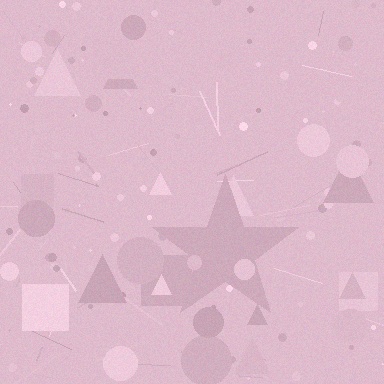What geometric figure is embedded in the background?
A star is embedded in the background.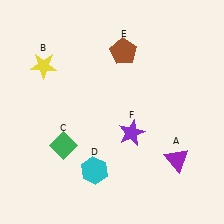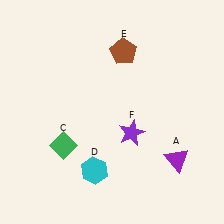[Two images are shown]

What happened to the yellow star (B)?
The yellow star (B) was removed in Image 2. It was in the top-left area of Image 1.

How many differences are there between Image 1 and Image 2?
There is 1 difference between the two images.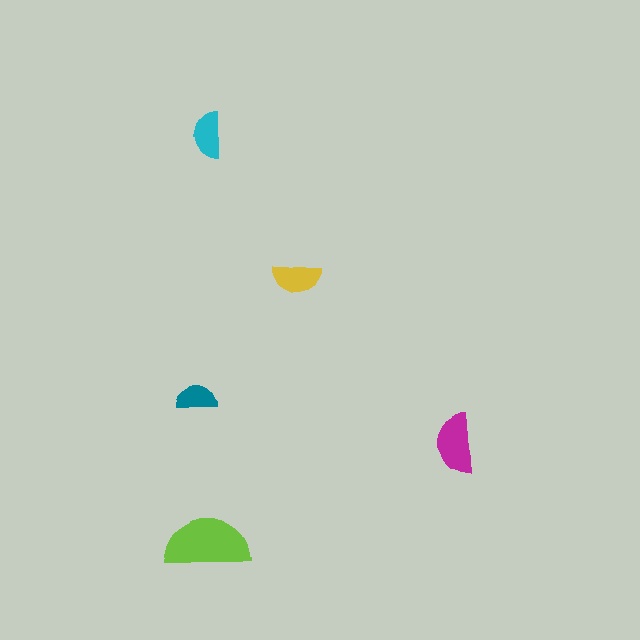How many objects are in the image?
There are 5 objects in the image.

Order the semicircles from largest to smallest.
the lime one, the magenta one, the yellow one, the cyan one, the teal one.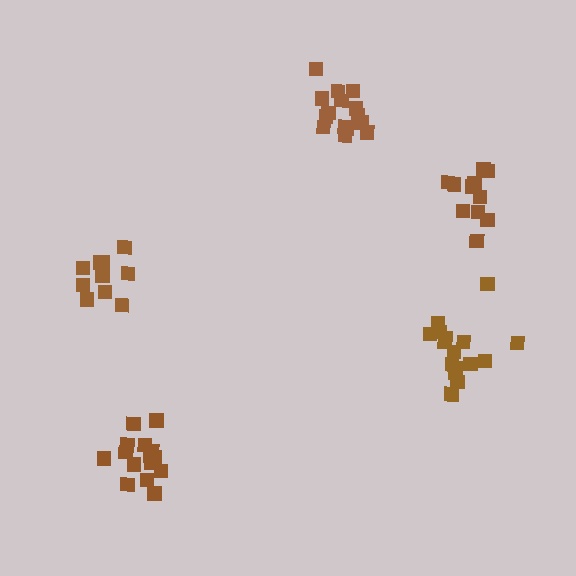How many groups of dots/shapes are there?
There are 5 groups.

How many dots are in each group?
Group 1: 10 dots, Group 2: 15 dots, Group 3: 15 dots, Group 4: 11 dots, Group 5: 16 dots (67 total).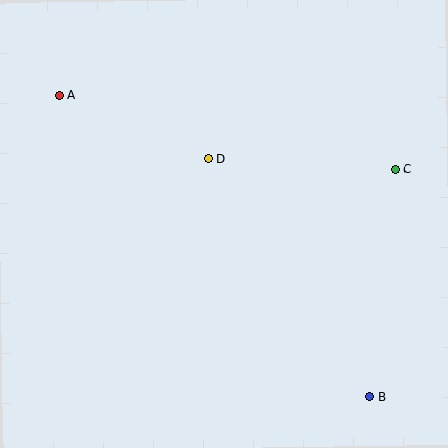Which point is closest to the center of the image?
Point D at (208, 159) is closest to the center.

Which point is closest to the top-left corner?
Point A is closest to the top-left corner.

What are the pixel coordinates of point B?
Point B is at (370, 397).